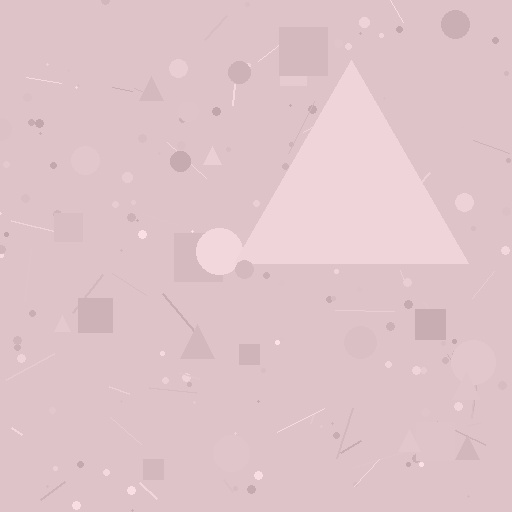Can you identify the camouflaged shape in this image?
The camouflaged shape is a triangle.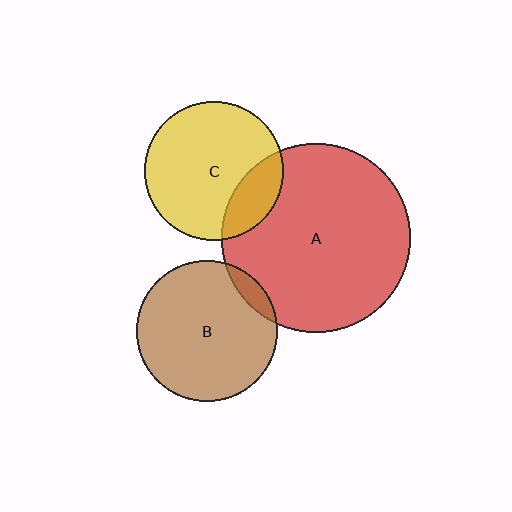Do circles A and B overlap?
Yes.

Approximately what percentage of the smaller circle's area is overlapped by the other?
Approximately 10%.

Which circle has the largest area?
Circle A (red).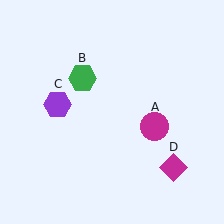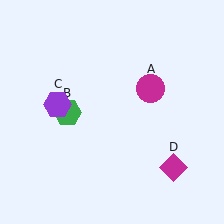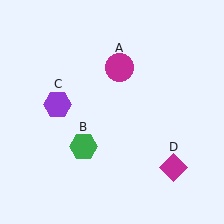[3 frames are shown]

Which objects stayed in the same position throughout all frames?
Purple hexagon (object C) and magenta diamond (object D) remained stationary.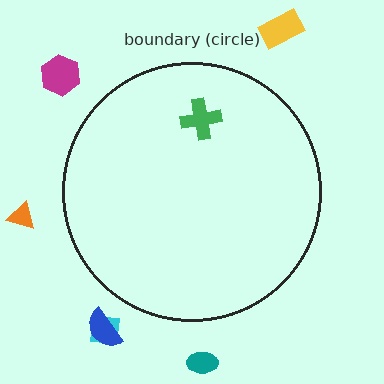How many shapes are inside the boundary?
1 inside, 6 outside.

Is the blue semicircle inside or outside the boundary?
Outside.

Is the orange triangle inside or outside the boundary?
Outside.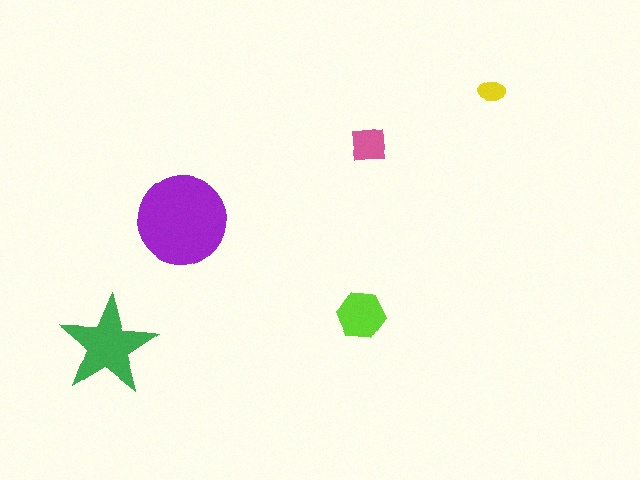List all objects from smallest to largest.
The yellow ellipse, the pink square, the lime hexagon, the green star, the purple circle.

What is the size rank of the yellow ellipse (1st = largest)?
5th.